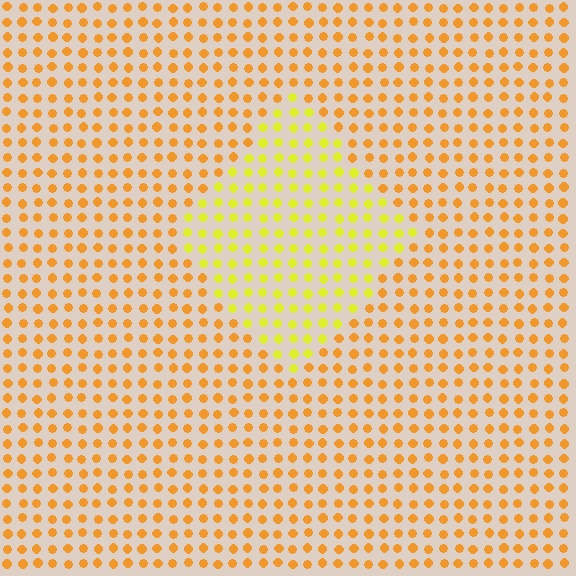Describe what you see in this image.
The image is filled with small orange elements in a uniform arrangement. A diamond-shaped region is visible where the elements are tinted to a slightly different hue, forming a subtle color boundary.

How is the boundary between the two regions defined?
The boundary is defined purely by a slight shift in hue (about 33 degrees). Spacing, size, and orientation are identical on both sides.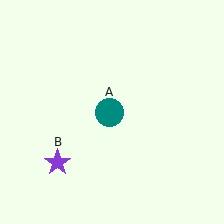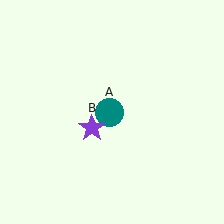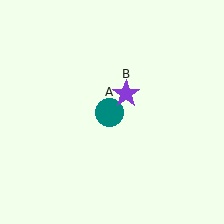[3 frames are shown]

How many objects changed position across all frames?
1 object changed position: purple star (object B).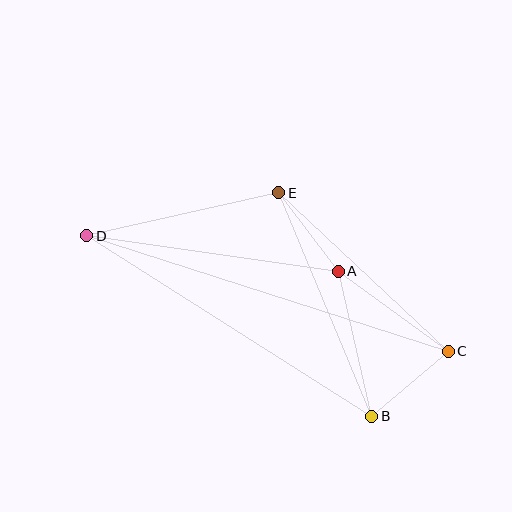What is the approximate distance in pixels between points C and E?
The distance between C and E is approximately 232 pixels.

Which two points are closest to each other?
Points A and E are closest to each other.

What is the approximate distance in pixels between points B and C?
The distance between B and C is approximately 101 pixels.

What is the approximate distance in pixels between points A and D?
The distance between A and D is approximately 254 pixels.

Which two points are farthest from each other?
Points C and D are farthest from each other.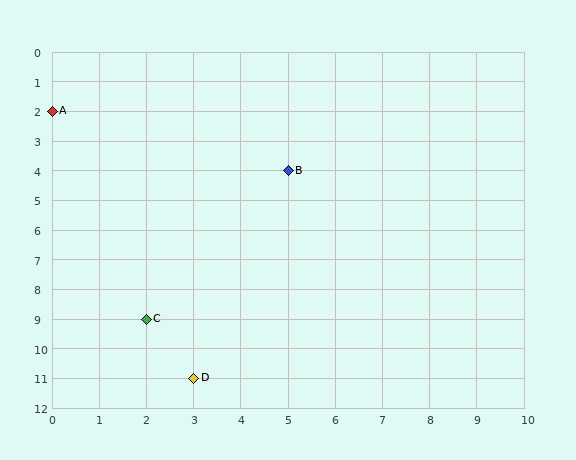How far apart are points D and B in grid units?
Points D and B are 2 columns and 7 rows apart (about 7.3 grid units diagonally).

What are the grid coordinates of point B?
Point B is at grid coordinates (5, 4).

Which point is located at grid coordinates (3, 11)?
Point D is at (3, 11).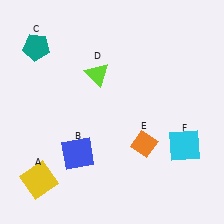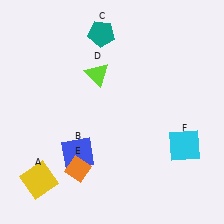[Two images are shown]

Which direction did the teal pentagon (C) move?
The teal pentagon (C) moved right.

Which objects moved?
The objects that moved are: the teal pentagon (C), the orange diamond (E).